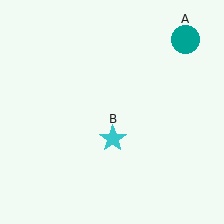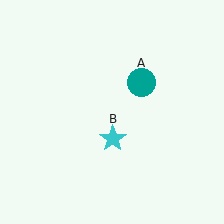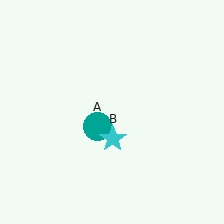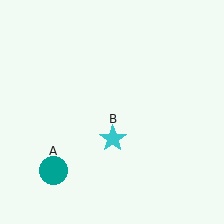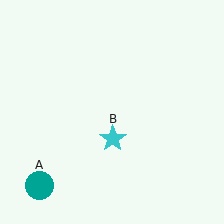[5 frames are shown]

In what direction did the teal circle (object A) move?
The teal circle (object A) moved down and to the left.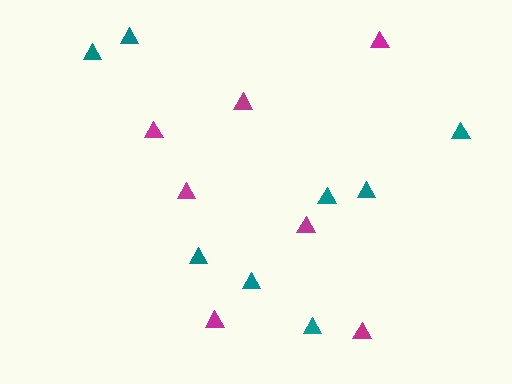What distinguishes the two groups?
There are 2 groups: one group of magenta triangles (7) and one group of teal triangles (8).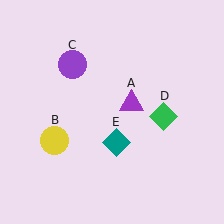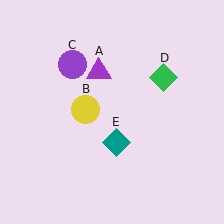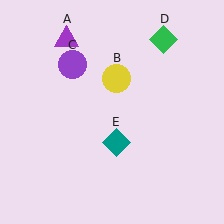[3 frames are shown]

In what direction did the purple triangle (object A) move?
The purple triangle (object A) moved up and to the left.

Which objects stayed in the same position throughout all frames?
Purple circle (object C) and teal diamond (object E) remained stationary.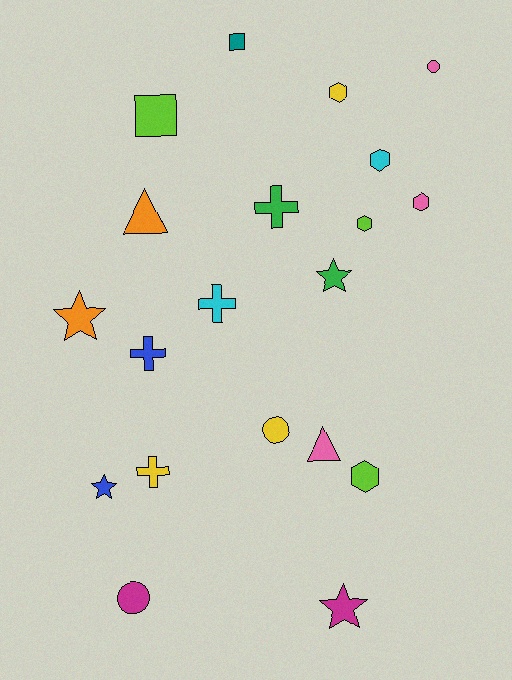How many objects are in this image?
There are 20 objects.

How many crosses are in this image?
There are 4 crosses.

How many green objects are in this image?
There are 2 green objects.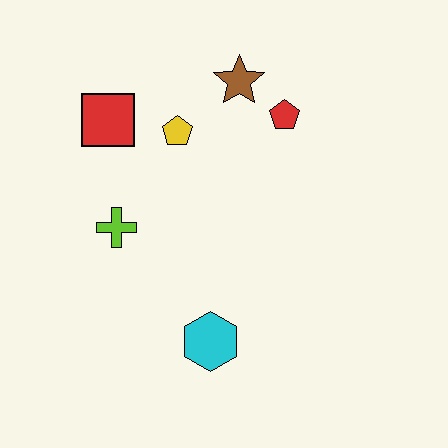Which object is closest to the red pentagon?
The brown star is closest to the red pentagon.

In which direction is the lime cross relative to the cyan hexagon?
The lime cross is above the cyan hexagon.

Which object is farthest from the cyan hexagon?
The brown star is farthest from the cyan hexagon.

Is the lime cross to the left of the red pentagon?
Yes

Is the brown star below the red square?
No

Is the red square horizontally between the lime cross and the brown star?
No